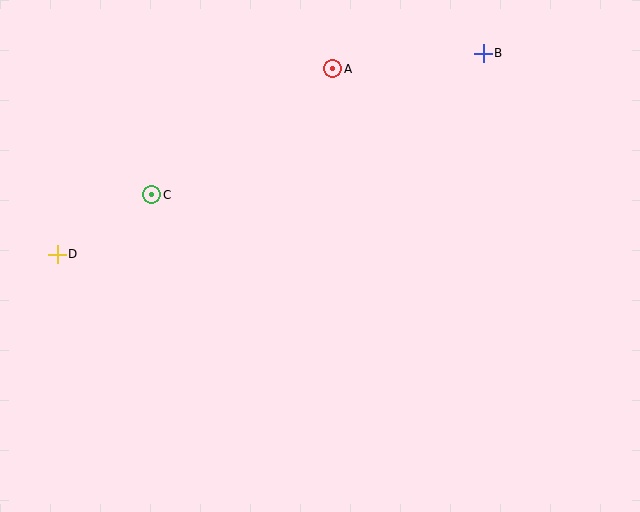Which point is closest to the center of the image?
Point C at (152, 195) is closest to the center.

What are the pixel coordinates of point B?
Point B is at (483, 53).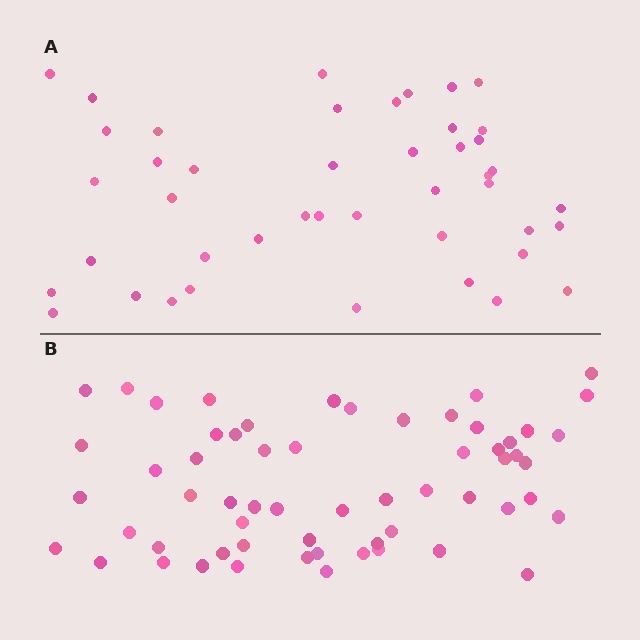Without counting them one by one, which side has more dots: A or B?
Region B (the bottom region) has more dots.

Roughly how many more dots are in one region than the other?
Region B has approximately 15 more dots than region A.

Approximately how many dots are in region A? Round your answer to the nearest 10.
About 40 dots. (The exact count is 44, which rounds to 40.)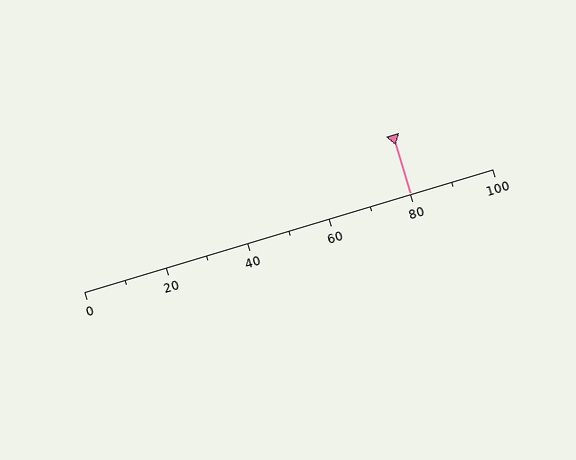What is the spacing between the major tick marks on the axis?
The major ticks are spaced 20 apart.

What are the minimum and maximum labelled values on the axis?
The axis runs from 0 to 100.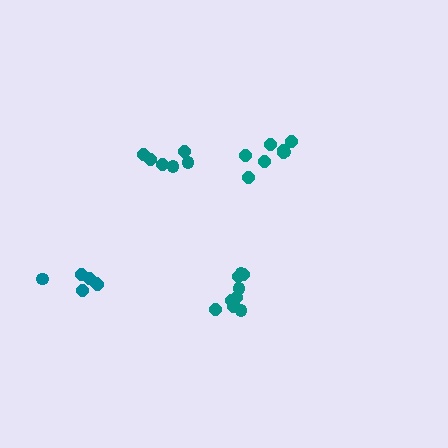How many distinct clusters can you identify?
There are 4 distinct clusters.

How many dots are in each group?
Group 1: 6 dots, Group 2: 10 dots, Group 3: 8 dots, Group 4: 6 dots (30 total).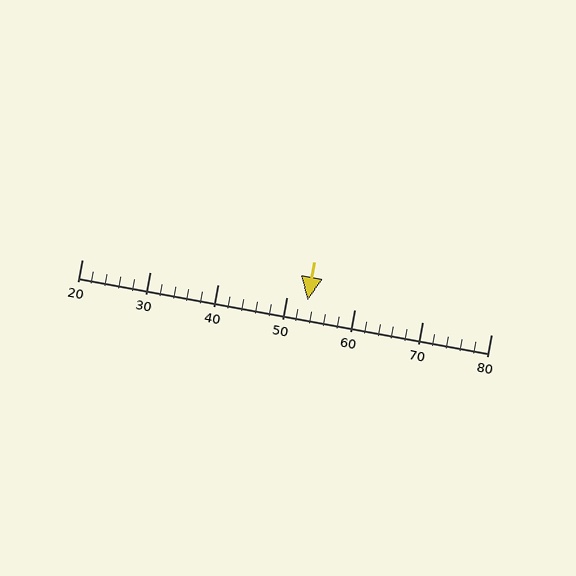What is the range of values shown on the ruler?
The ruler shows values from 20 to 80.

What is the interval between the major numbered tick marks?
The major tick marks are spaced 10 units apart.